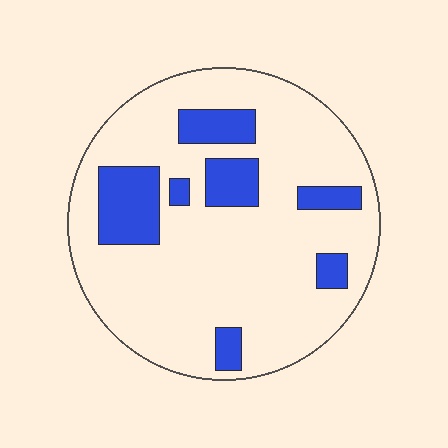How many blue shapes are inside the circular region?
7.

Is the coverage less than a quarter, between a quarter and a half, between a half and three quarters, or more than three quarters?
Less than a quarter.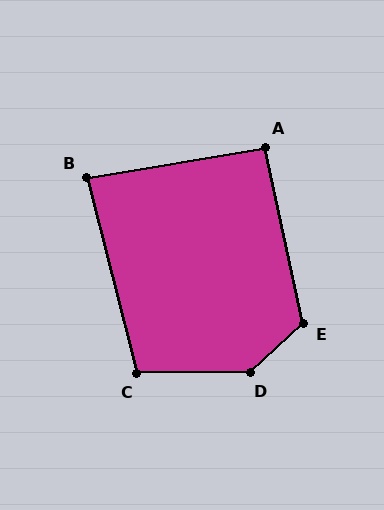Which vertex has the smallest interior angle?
B, at approximately 85 degrees.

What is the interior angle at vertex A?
Approximately 93 degrees (approximately right).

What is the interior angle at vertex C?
Approximately 104 degrees (obtuse).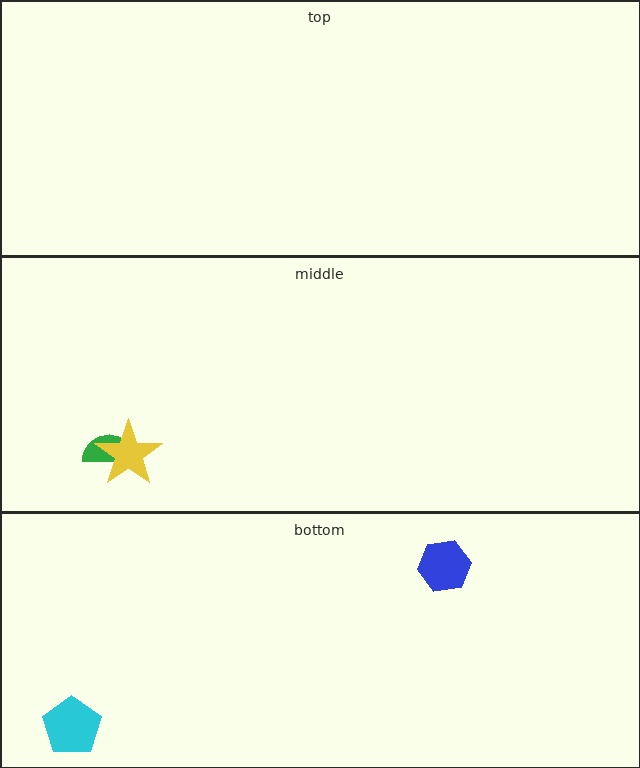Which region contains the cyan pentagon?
The bottom region.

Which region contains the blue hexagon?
The bottom region.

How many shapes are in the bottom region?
2.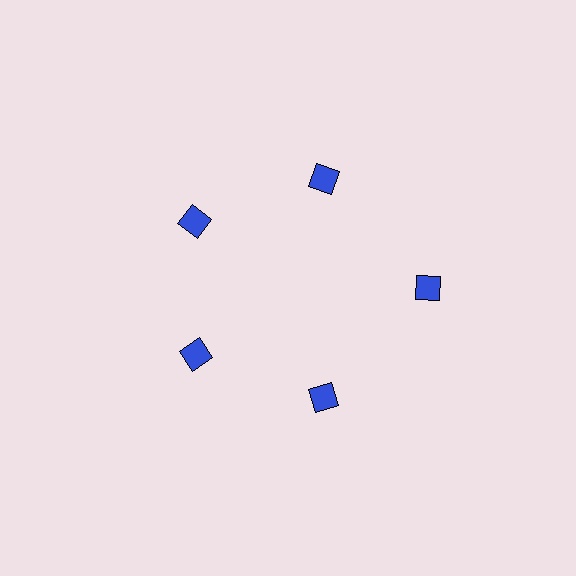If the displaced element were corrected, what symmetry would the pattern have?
It would have 5-fold rotational symmetry — the pattern would map onto itself every 72 degrees.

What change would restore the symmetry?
The symmetry would be restored by moving it inward, back onto the ring so that all 5 squares sit at equal angles and equal distance from the center.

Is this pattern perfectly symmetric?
No. The 5 blue squares are arranged in a ring, but one element near the 3 o'clock position is pushed outward from the center, breaking the 5-fold rotational symmetry.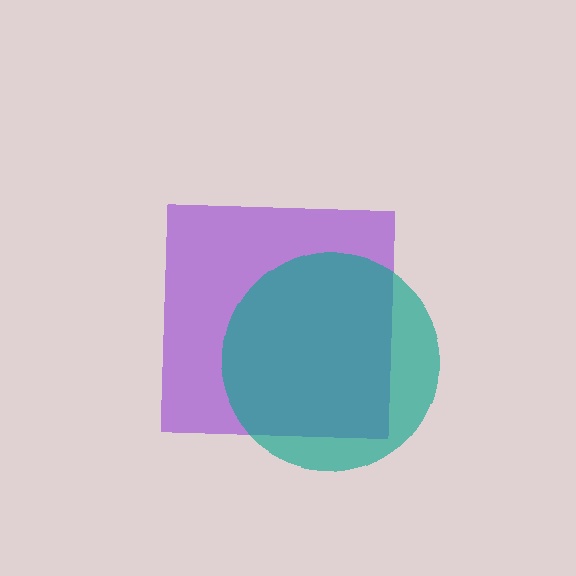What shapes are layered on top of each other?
The layered shapes are: a purple square, a teal circle.